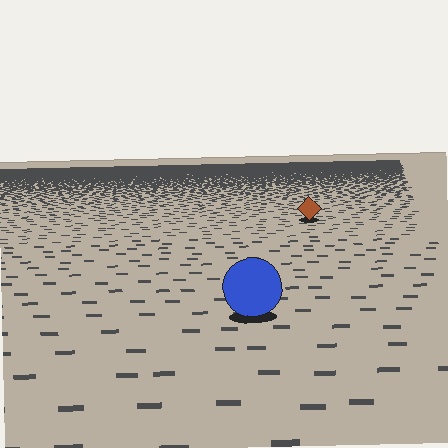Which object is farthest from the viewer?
The brown diamond is farthest from the viewer. It appears smaller and the ground texture around it is denser.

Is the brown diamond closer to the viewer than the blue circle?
No. The blue circle is closer — you can tell from the texture gradient: the ground texture is coarser near it.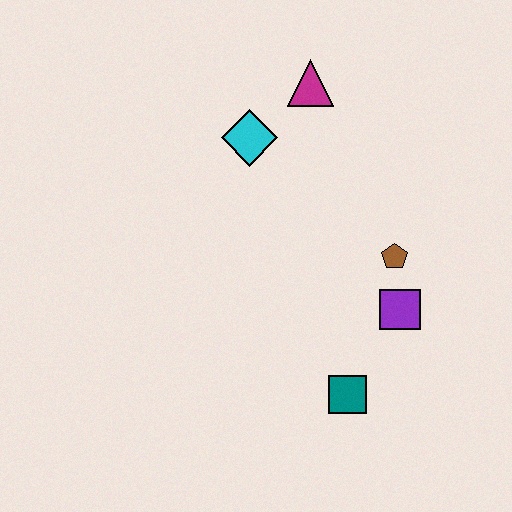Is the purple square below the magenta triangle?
Yes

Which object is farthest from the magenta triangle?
The teal square is farthest from the magenta triangle.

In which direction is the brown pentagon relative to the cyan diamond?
The brown pentagon is to the right of the cyan diamond.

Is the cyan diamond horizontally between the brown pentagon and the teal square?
No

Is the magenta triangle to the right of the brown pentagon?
No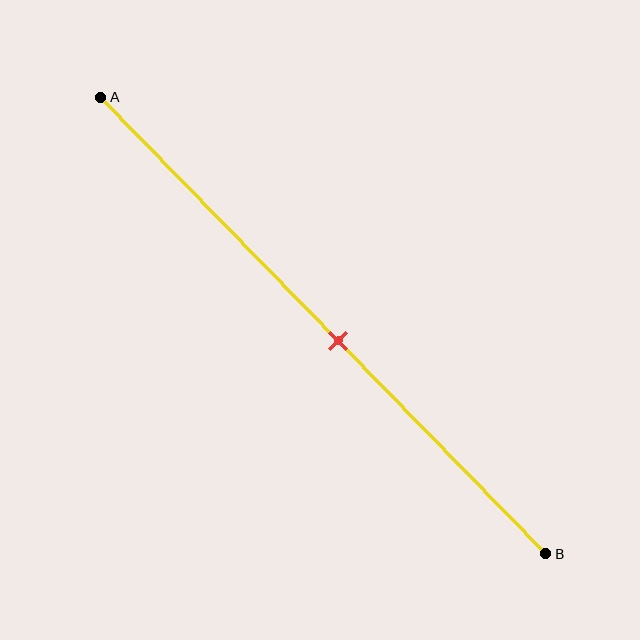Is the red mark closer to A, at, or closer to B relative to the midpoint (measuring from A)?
The red mark is closer to point B than the midpoint of segment AB.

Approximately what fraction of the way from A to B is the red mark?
The red mark is approximately 55% of the way from A to B.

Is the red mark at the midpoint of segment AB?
No, the mark is at about 55% from A, not at the 50% midpoint.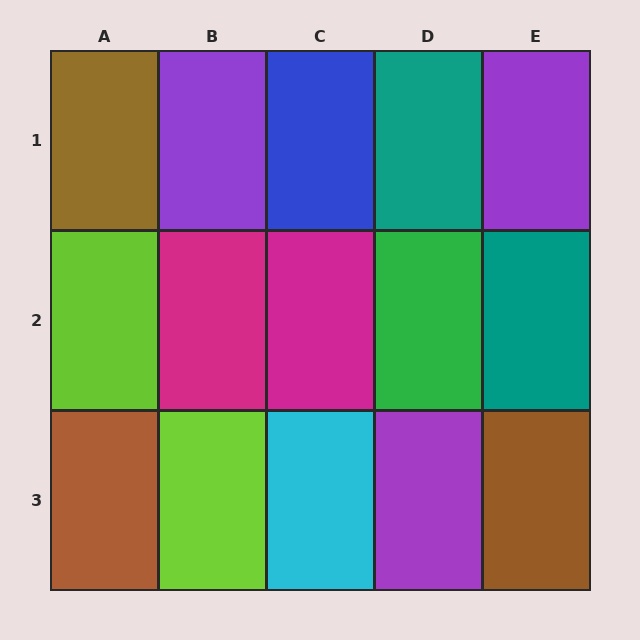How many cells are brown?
3 cells are brown.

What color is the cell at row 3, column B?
Lime.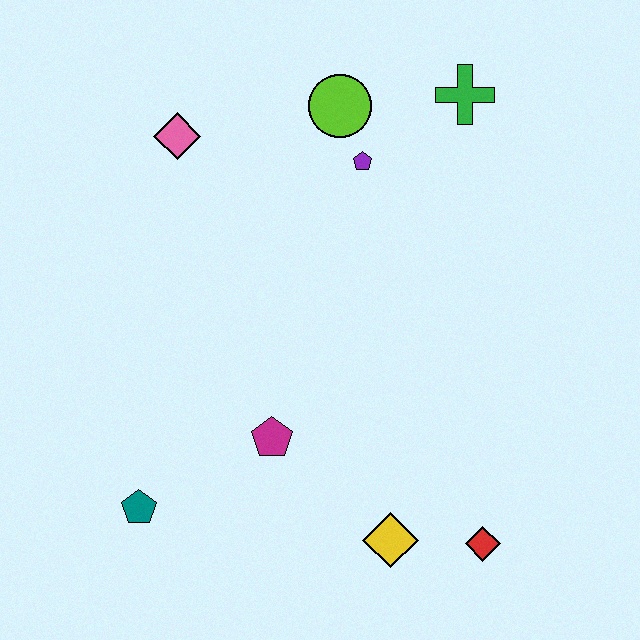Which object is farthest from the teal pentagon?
The green cross is farthest from the teal pentagon.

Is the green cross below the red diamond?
No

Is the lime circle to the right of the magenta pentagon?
Yes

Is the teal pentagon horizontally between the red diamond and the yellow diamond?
No